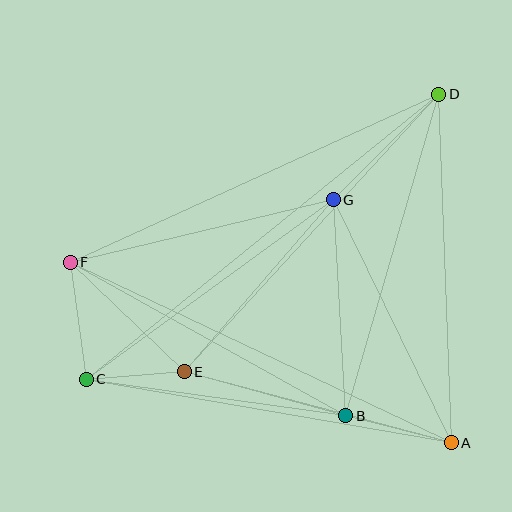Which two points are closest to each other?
Points C and E are closest to each other.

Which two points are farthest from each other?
Points C and D are farthest from each other.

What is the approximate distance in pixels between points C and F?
The distance between C and F is approximately 118 pixels.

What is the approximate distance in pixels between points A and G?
The distance between A and G is approximately 270 pixels.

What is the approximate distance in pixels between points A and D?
The distance between A and D is approximately 349 pixels.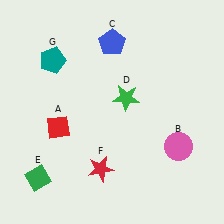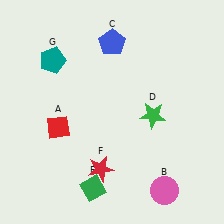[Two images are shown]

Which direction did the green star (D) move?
The green star (D) moved right.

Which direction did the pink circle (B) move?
The pink circle (B) moved down.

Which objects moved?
The objects that moved are: the pink circle (B), the green star (D), the green diamond (E).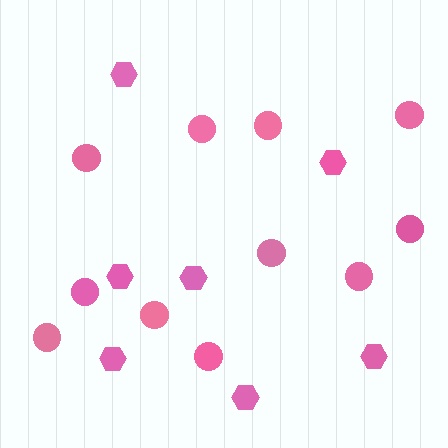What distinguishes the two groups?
There are 2 groups: one group of hexagons (7) and one group of circles (11).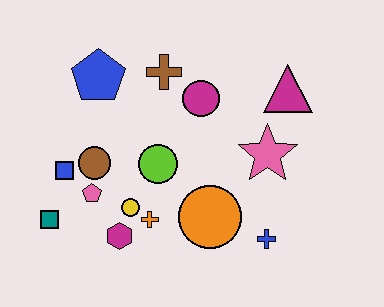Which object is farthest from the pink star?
The teal square is farthest from the pink star.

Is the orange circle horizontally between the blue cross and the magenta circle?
Yes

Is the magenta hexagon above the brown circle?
No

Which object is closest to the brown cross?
The magenta circle is closest to the brown cross.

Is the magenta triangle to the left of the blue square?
No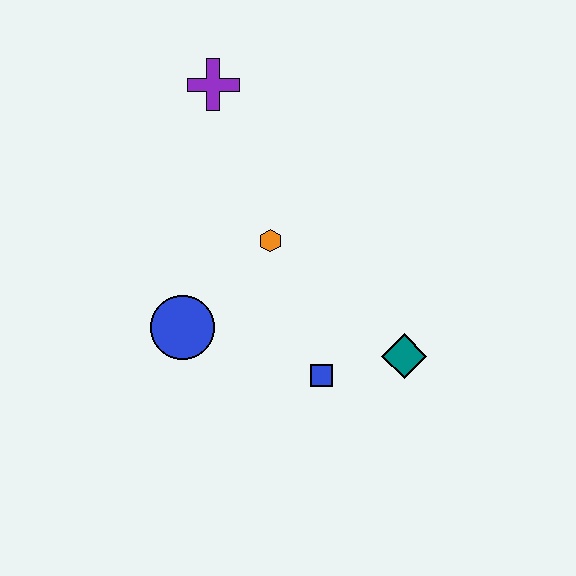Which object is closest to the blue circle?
The orange hexagon is closest to the blue circle.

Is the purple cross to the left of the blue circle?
No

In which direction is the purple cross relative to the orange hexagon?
The purple cross is above the orange hexagon.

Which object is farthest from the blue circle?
The purple cross is farthest from the blue circle.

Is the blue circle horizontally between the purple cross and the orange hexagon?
No